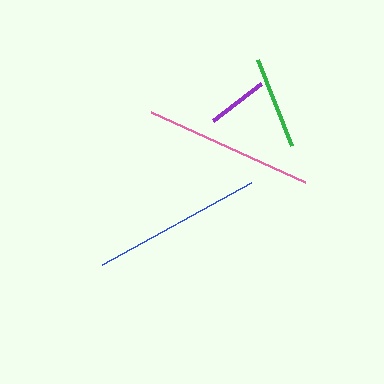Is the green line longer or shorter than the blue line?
The blue line is longer than the green line.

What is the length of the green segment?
The green segment is approximately 93 pixels long.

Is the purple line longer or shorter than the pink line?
The pink line is longer than the purple line.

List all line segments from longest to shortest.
From longest to shortest: blue, pink, green, purple.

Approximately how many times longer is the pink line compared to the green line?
The pink line is approximately 1.8 times the length of the green line.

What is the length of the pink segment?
The pink segment is approximately 169 pixels long.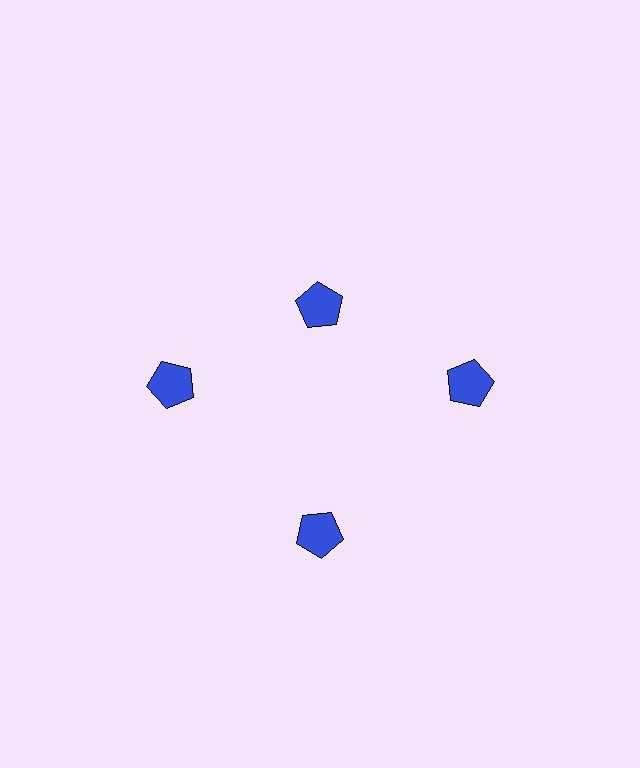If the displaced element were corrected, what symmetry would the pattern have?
It would have 4-fold rotational symmetry — the pattern would map onto itself every 90 degrees.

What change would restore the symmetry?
The symmetry would be restored by moving it outward, back onto the ring so that all 4 pentagons sit at equal angles and equal distance from the center.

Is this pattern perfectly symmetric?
No. The 4 blue pentagons are arranged in a ring, but one element near the 12 o'clock position is pulled inward toward the center, breaking the 4-fold rotational symmetry.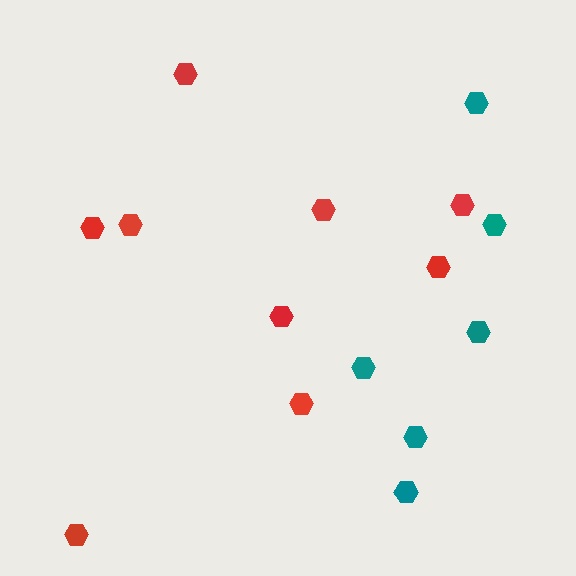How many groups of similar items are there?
There are 2 groups: one group of red hexagons (9) and one group of teal hexagons (6).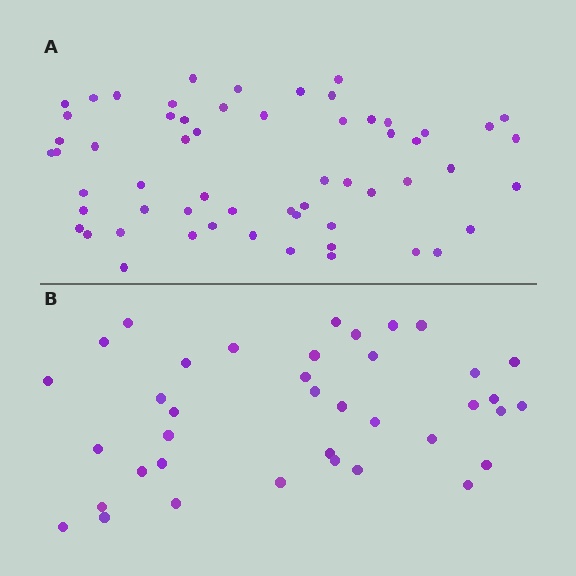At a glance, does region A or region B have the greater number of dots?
Region A (the top region) has more dots.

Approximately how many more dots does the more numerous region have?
Region A has approximately 20 more dots than region B.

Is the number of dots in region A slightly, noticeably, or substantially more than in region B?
Region A has substantially more. The ratio is roughly 1.6 to 1.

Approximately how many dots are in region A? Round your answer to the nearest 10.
About 60 dots. (The exact count is 59, which rounds to 60.)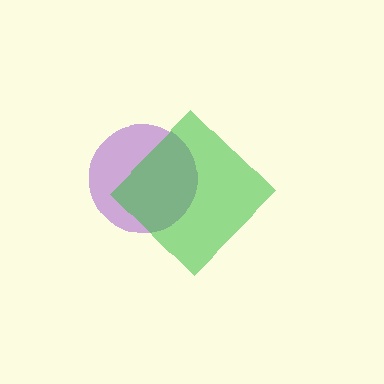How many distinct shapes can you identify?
There are 2 distinct shapes: a purple circle, a green diamond.